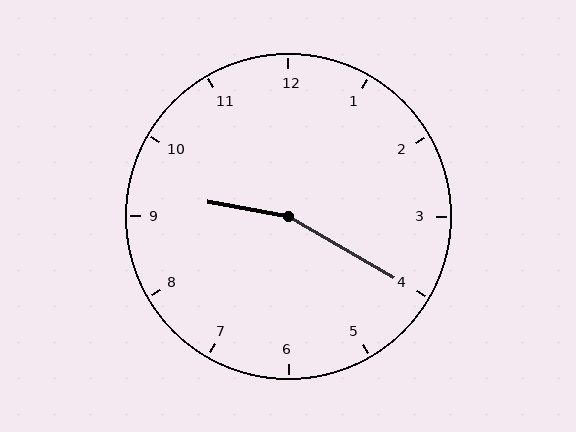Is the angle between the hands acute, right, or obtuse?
It is obtuse.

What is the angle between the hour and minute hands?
Approximately 160 degrees.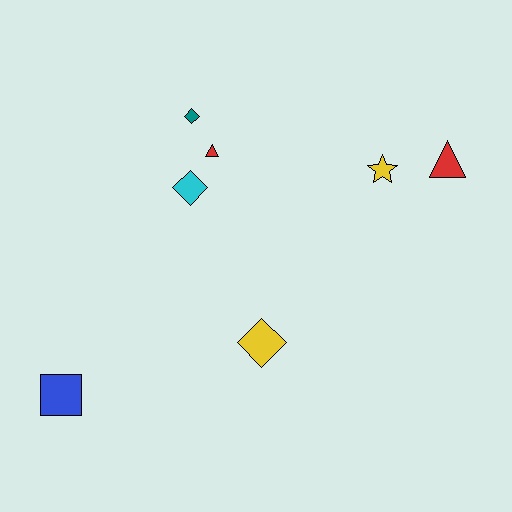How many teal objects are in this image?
There is 1 teal object.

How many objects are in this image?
There are 7 objects.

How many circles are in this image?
There are no circles.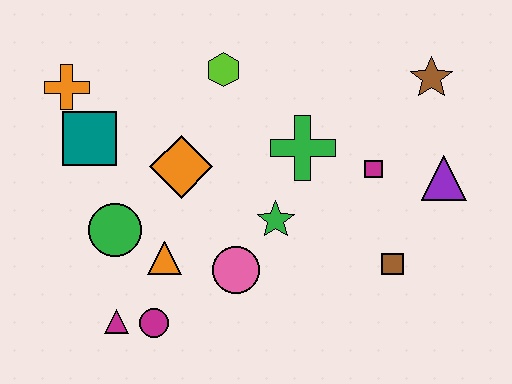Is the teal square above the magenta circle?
Yes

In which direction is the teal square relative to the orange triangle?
The teal square is above the orange triangle.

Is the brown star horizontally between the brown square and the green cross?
No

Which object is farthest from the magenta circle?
The brown star is farthest from the magenta circle.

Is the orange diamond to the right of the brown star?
No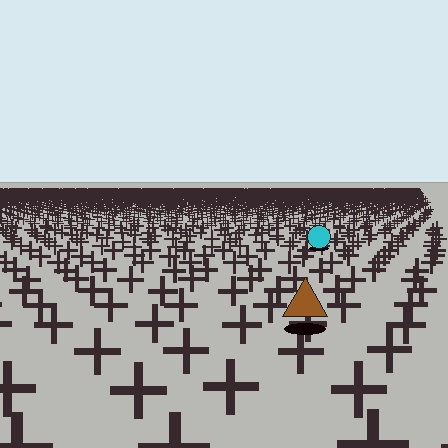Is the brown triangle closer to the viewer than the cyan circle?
Yes. The brown triangle is closer — you can tell from the texture gradient: the ground texture is coarser near it.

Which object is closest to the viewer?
The brown triangle is closest. The texture marks near it are larger and more spread out.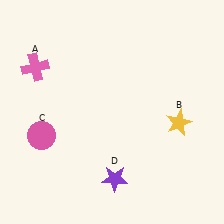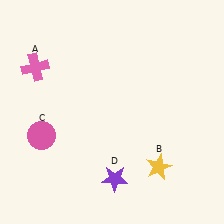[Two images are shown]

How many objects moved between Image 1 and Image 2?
1 object moved between the two images.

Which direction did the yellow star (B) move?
The yellow star (B) moved down.